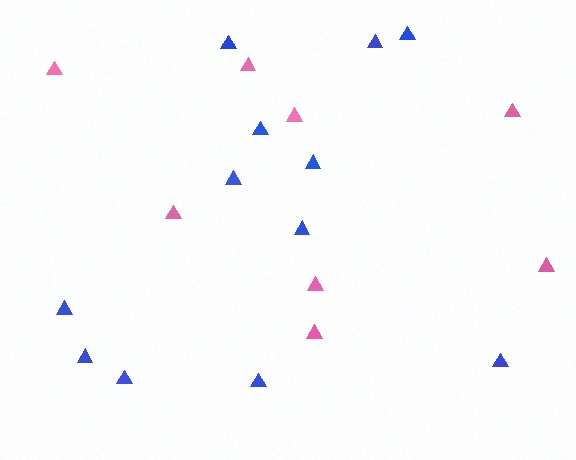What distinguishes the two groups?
There are 2 groups: one group of blue triangles (12) and one group of pink triangles (8).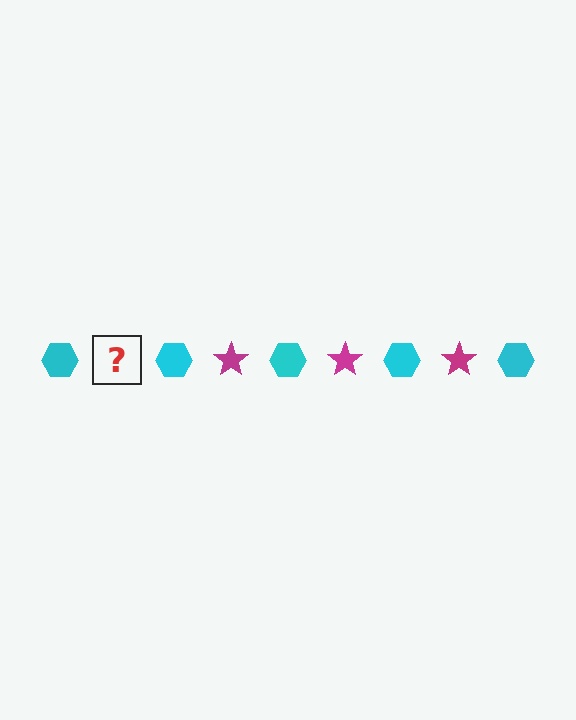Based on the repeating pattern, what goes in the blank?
The blank should be a magenta star.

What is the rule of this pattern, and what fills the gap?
The rule is that the pattern alternates between cyan hexagon and magenta star. The gap should be filled with a magenta star.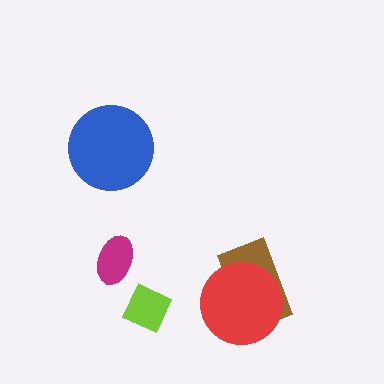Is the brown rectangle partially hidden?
Yes, it is partially covered by another shape.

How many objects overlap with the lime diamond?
0 objects overlap with the lime diamond.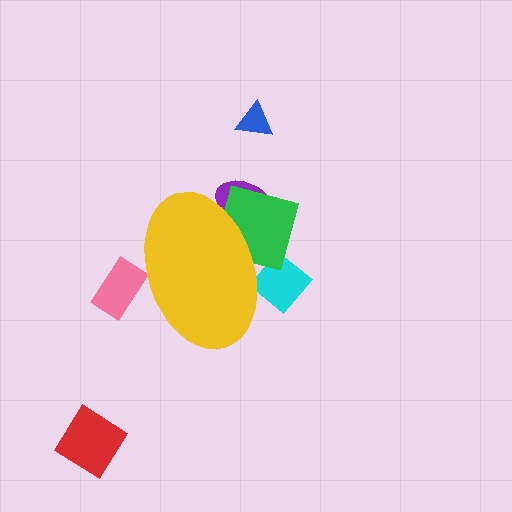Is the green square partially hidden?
Yes, the green square is partially hidden behind the yellow ellipse.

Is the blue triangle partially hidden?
No, the blue triangle is fully visible.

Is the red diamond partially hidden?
No, the red diamond is fully visible.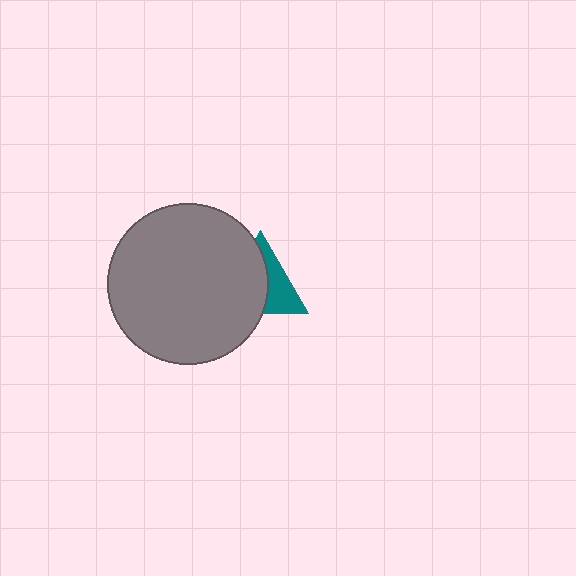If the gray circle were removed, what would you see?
You would see the complete teal triangle.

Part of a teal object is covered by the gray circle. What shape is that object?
It is a triangle.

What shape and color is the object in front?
The object in front is a gray circle.